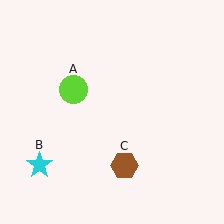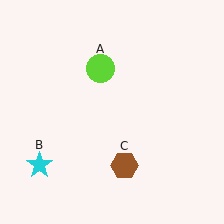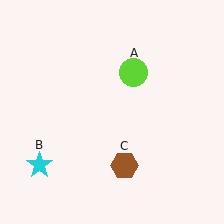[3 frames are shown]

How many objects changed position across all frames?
1 object changed position: lime circle (object A).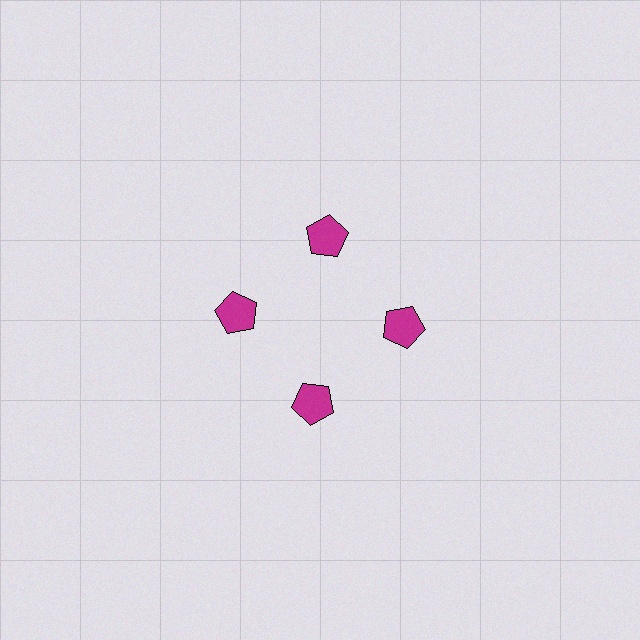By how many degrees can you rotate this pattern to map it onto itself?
The pattern maps onto itself every 90 degrees of rotation.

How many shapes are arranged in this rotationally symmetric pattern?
There are 4 shapes, arranged in 4 groups of 1.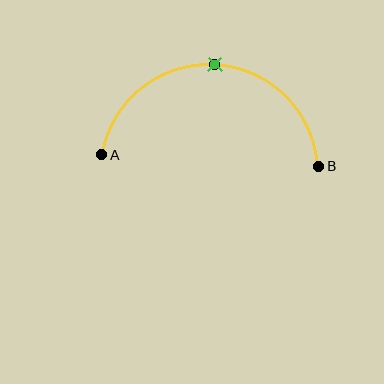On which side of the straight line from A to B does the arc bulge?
The arc bulges above the straight line connecting A and B.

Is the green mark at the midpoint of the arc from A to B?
Yes. The green mark lies on the arc at equal arc-length from both A and B — it is the arc midpoint.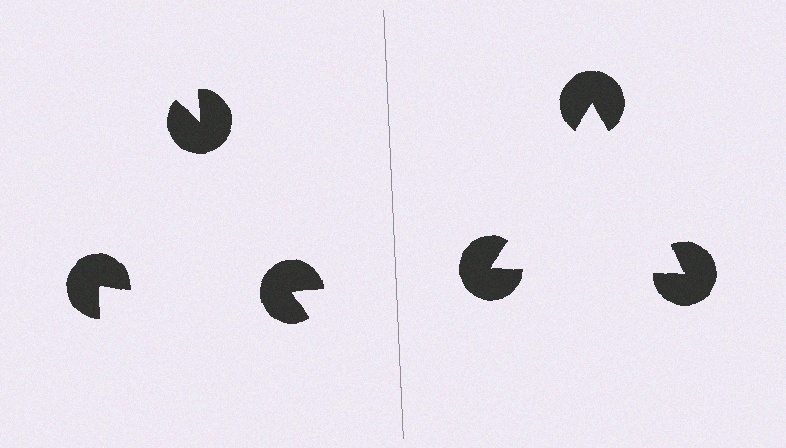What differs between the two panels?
The pac-man discs are positioned identically on both sides; only the wedge orientations differ. On the right they align to a triangle; on the left they are misaligned.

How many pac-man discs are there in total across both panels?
6 — 3 on each side.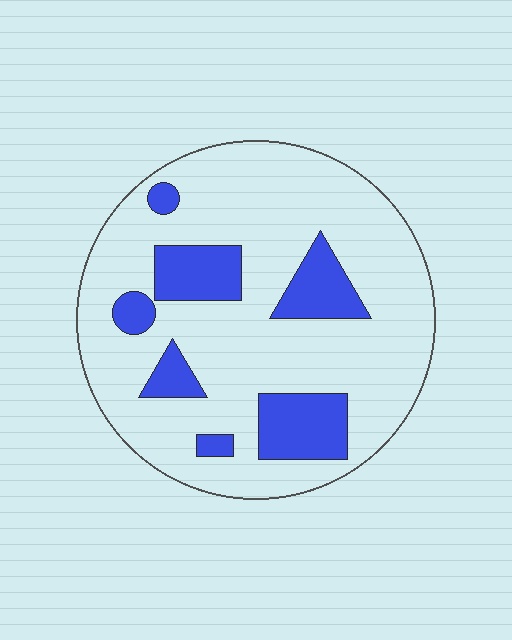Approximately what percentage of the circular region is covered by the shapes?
Approximately 20%.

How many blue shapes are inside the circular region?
7.